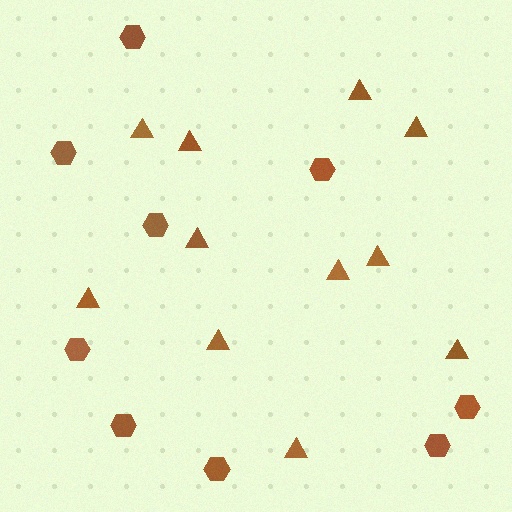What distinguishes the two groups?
There are 2 groups: one group of triangles (11) and one group of hexagons (9).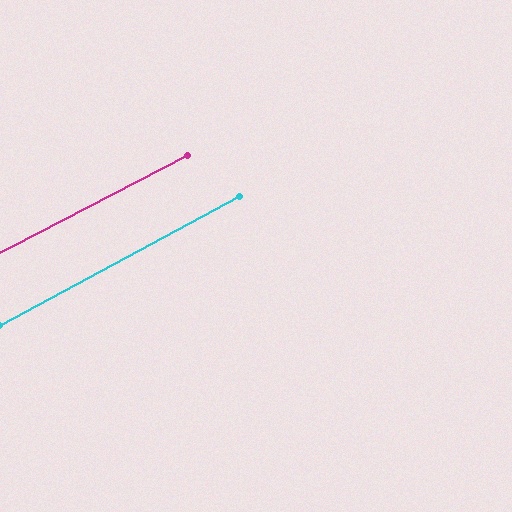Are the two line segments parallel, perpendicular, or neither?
Parallel — their directions differ by only 0.9°.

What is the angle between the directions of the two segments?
Approximately 1 degree.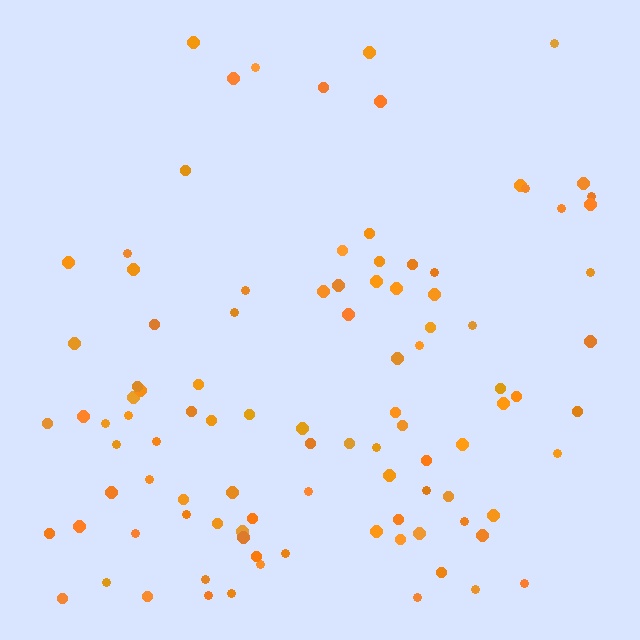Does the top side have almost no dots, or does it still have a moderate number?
Still a moderate number, just noticeably fewer than the bottom.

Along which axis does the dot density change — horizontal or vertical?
Vertical.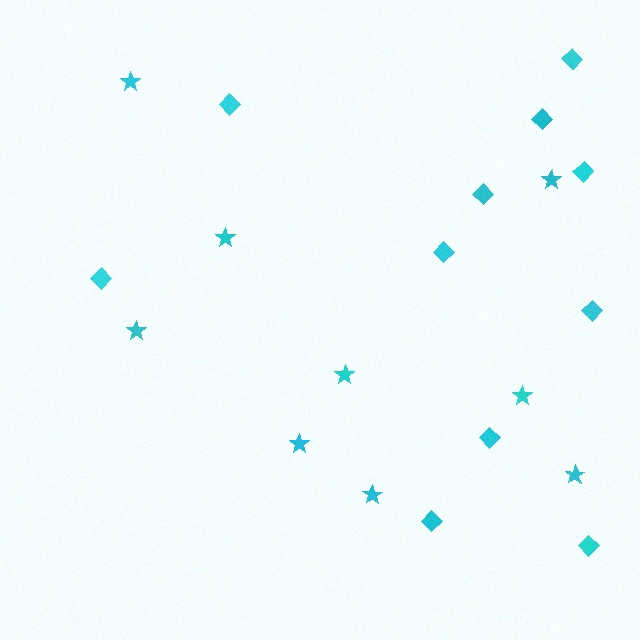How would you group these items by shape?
There are 2 groups: one group of stars (9) and one group of diamonds (11).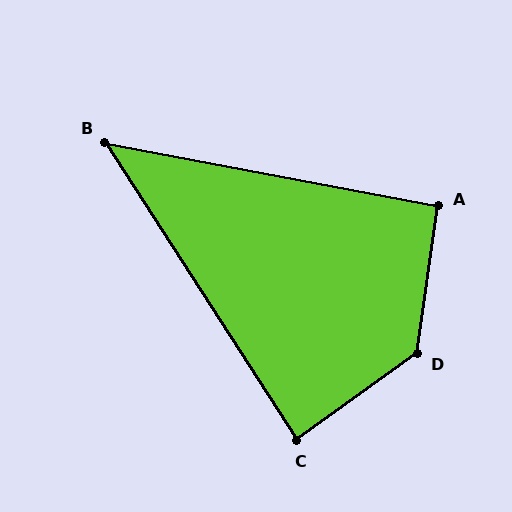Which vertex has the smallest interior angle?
B, at approximately 47 degrees.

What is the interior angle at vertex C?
Approximately 87 degrees (approximately right).